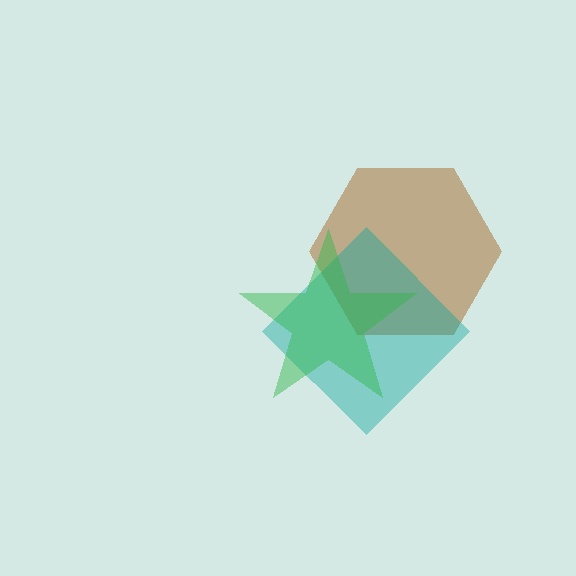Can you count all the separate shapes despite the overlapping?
Yes, there are 3 separate shapes.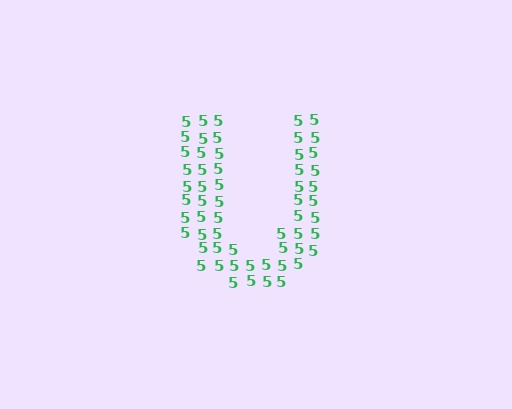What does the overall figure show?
The overall figure shows the letter U.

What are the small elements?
The small elements are digit 5's.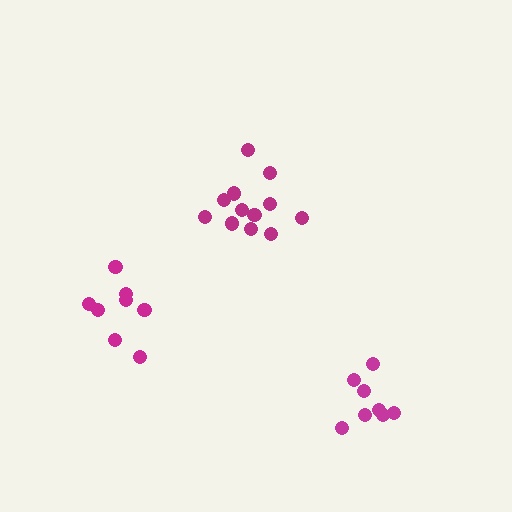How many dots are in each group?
Group 1: 12 dots, Group 2: 8 dots, Group 3: 8 dots (28 total).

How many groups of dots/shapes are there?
There are 3 groups.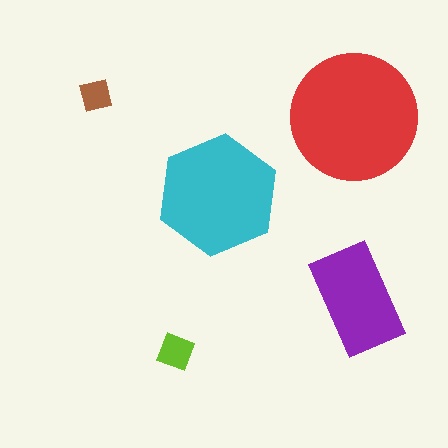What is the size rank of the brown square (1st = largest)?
5th.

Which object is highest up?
The brown square is topmost.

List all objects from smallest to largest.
The brown square, the lime square, the purple rectangle, the cyan hexagon, the red circle.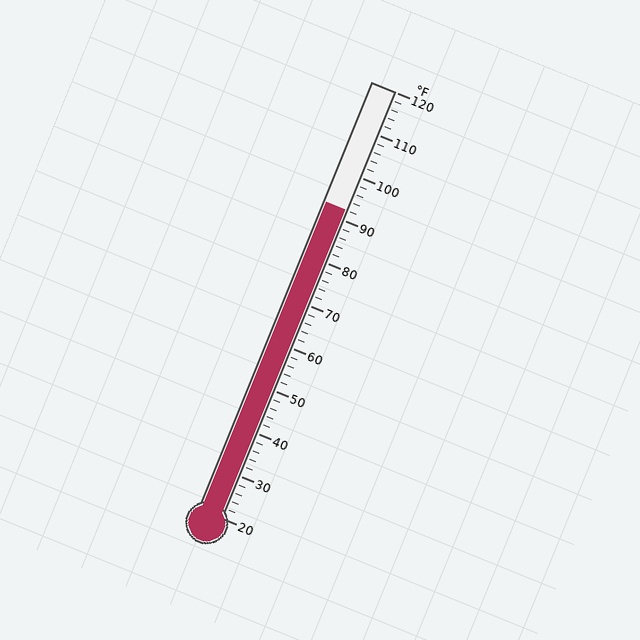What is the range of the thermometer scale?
The thermometer scale ranges from 20°F to 120°F.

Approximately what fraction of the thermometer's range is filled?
The thermometer is filled to approximately 70% of its range.